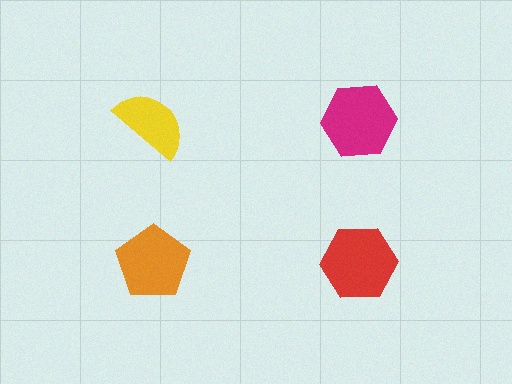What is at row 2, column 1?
An orange pentagon.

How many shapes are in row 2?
2 shapes.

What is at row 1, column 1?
A yellow semicircle.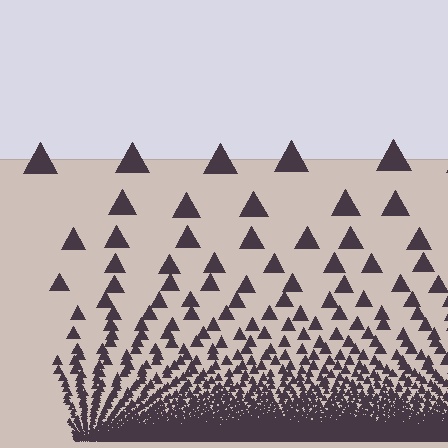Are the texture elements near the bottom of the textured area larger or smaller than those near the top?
Smaller. The gradient is inverted — elements near the bottom are smaller and denser.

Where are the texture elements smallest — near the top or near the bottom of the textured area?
Near the bottom.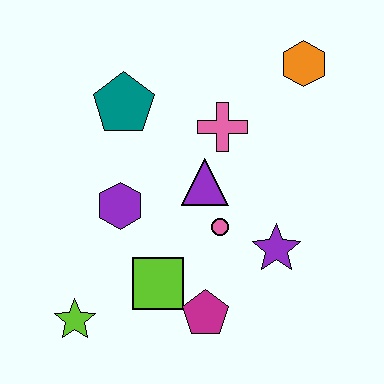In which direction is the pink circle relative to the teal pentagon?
The pink circle is below the teal pentagon.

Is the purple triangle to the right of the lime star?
Yes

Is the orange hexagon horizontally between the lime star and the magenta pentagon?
No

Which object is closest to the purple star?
The pink circle is closest to the purple star.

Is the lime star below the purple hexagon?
Yes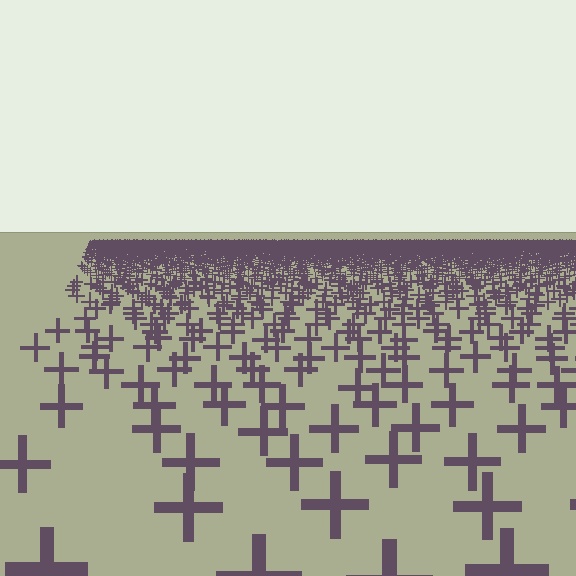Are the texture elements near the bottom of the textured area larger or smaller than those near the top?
Larger. Near the bottom, elements are closer to the viewer and appear at a bigger on-screen size.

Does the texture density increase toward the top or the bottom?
Density increases toward the top.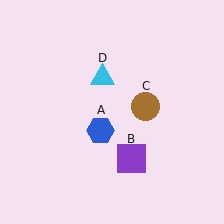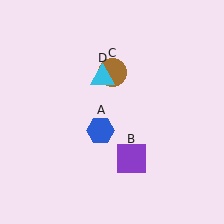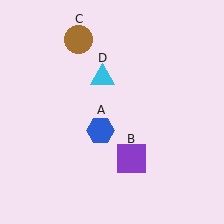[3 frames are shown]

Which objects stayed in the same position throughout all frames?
Blue hexagon (object A) and purple square (object B) and cyan triangle (object D) remained stationary.